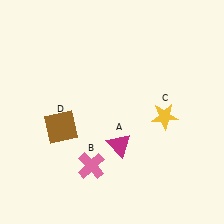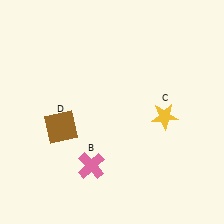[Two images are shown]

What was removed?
The magenta triangle (A) was removed in Image 2.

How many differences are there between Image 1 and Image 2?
There is 1 difference between the two images.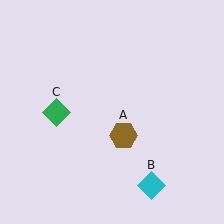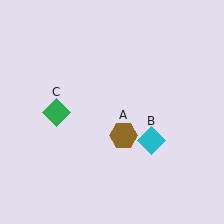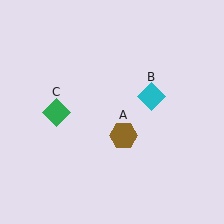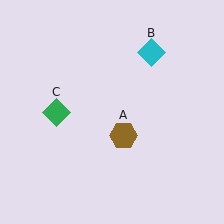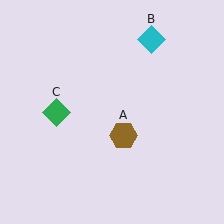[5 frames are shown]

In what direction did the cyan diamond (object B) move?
The cyan diamond (object B) moved up.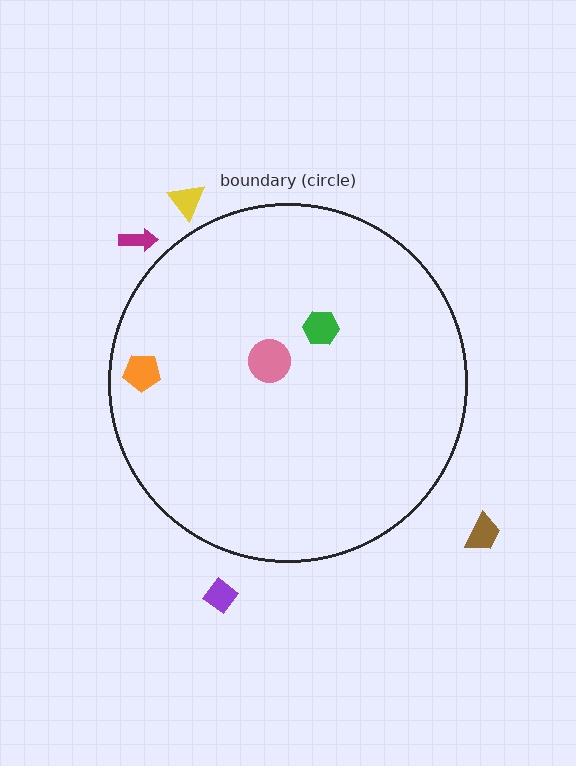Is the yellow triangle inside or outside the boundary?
Outside.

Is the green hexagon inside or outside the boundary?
Inside.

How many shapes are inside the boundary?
3 inside, 4 outside.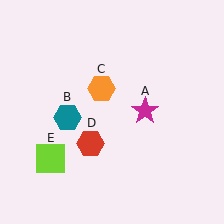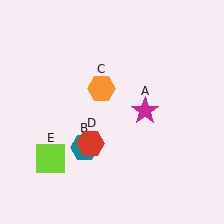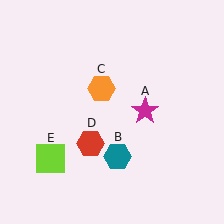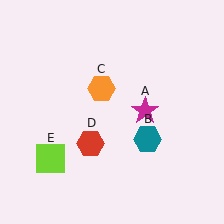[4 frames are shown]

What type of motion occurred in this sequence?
The teal hexagon (object B) rotated counterclockwise around the center of the scene.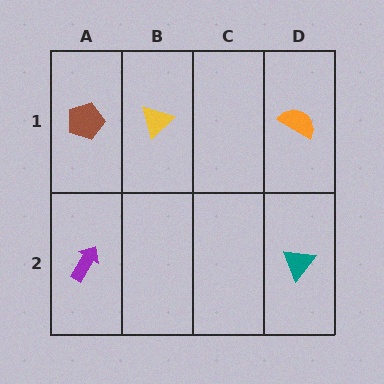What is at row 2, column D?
A teal triangle.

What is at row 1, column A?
A brown pentagon.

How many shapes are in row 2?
2 shapes.